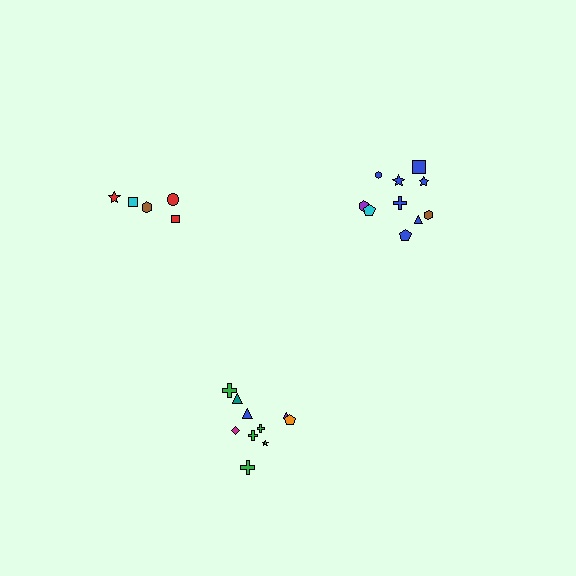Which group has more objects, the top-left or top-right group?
The top-right group.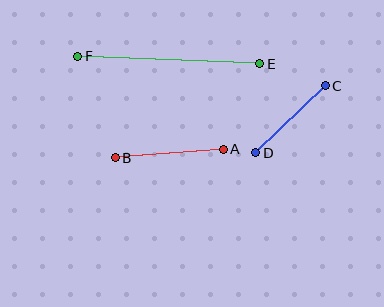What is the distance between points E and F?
The distance is approximately 182 pixels.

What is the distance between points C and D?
The distance is approximately 96 pixels.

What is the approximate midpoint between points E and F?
The midpoint is at approximately (169, 60) pixels.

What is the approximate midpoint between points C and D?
The midpoint is at approximately (290, 119) pixels.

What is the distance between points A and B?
The distance is approximately 108 pixels.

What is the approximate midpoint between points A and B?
The midpoint is at approximately (169, 153) pixels.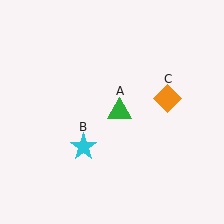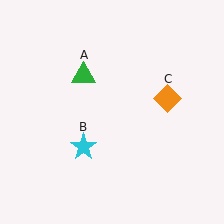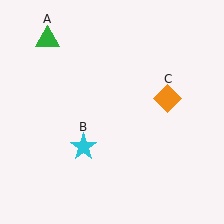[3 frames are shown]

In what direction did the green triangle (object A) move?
The green triangle (object A) moved up and to the left.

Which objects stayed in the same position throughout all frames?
Cyan star (object B) and orange diamond (object C) remained stationary.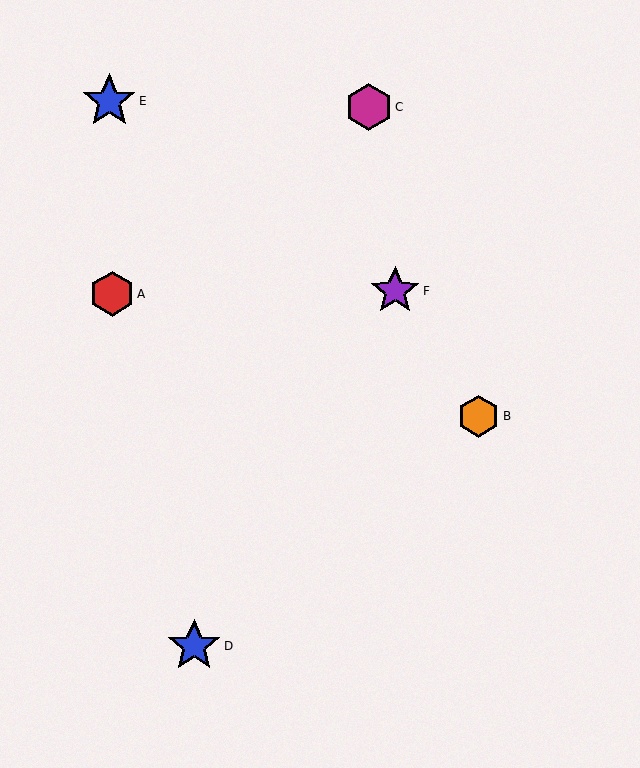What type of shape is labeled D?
Shape D is a blue star.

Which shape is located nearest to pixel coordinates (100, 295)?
The red hexagon (labeled A) at (112, 294) is nearest to that location.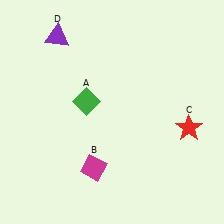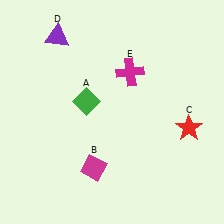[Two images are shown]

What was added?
A magenta cross (E) was added in Image 2.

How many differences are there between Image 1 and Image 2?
There is 1 difference between the two images.